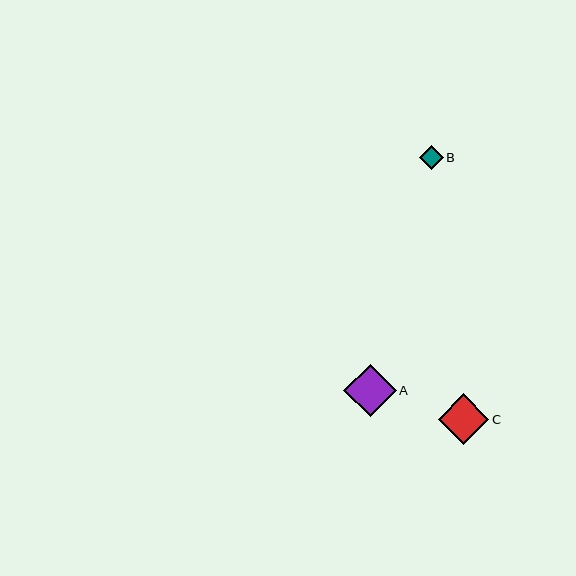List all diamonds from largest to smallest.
From largest to smallest: A, C, B.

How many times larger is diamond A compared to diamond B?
Diamond A is approximately 2.2 times the size of diamond B.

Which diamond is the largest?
Diamond A is the largest with a size of approximately 52 pixels.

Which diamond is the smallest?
Diamond B is the smallest with a size of approximately 24 pixels.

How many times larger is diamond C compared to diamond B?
Diamond C is approximately 2.1 times the size of diamond B.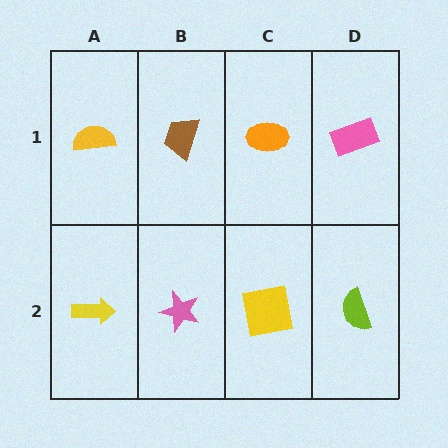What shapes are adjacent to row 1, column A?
A yellow arrow (row 2, column A), a brown trapezoid (row 1, column B).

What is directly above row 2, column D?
A pink rectangle.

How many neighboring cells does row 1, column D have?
2.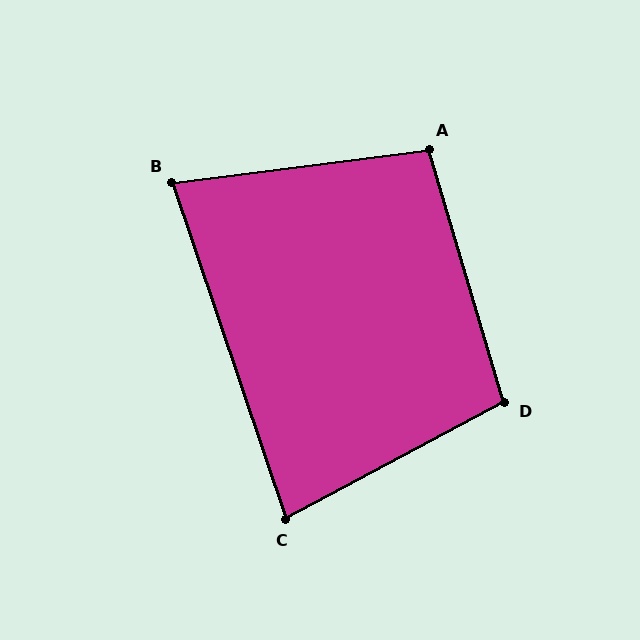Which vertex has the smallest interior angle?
B, at approximately 78 degrees.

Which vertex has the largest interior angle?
D, at approximately 102 degrees.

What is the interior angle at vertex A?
Approximately 99 degrees (obtuse).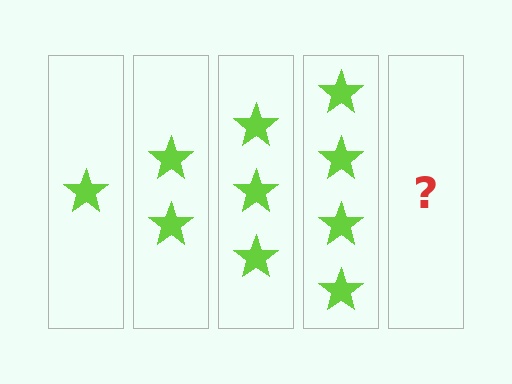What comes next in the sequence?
The next element should be 5 stars.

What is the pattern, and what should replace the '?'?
The pattern is that each step adds one more star. The '?' should be 5 stars.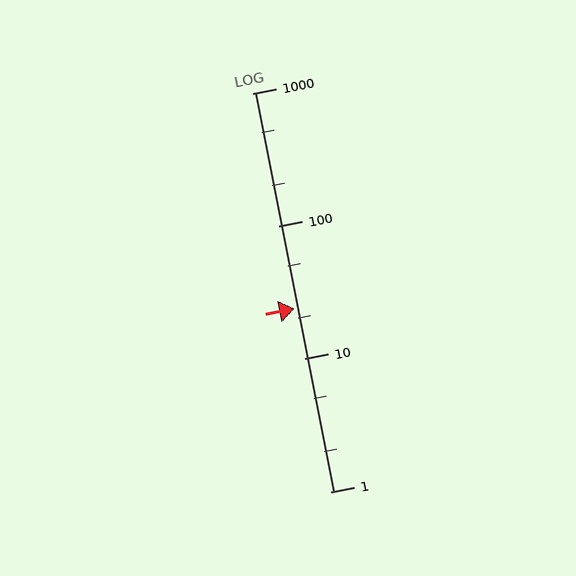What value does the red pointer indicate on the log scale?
The pointer indicates approximately 24.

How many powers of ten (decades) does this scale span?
The scale spans 3 decades, from 1 to 1000.